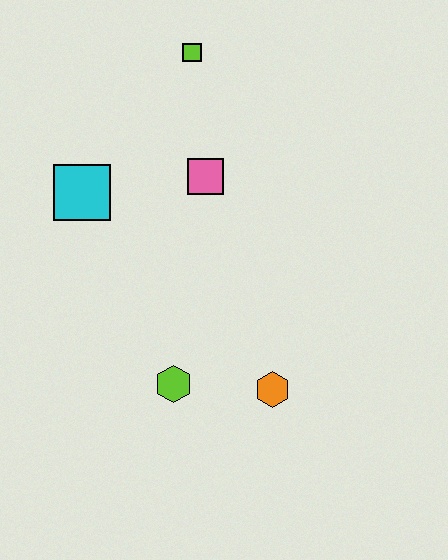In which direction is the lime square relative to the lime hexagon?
The lime square is above the lime hexagon.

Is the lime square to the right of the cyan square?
Yes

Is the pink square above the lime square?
No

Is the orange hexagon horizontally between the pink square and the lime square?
No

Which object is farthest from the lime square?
The orange hexagon is farthest from the lime square.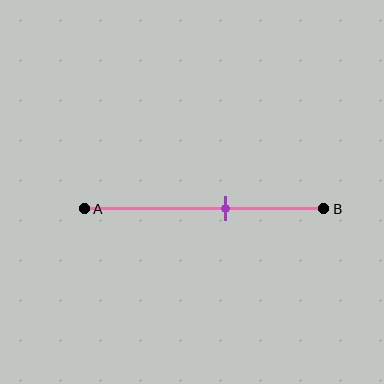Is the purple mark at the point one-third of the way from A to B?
No, the mark is at about 60% from A, not at the 33% one-third point.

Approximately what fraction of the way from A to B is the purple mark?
The purple mark is approximately 60% of the way from A to B.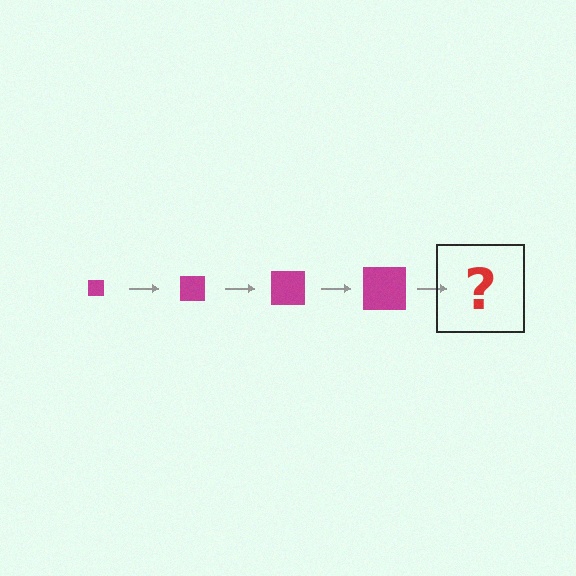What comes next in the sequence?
The next element should be a magenta square, larger than the previous one.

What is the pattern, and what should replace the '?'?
The pattern is that the square gets progressively larger each step. The '?' should be a magenta square, larger than the previous one.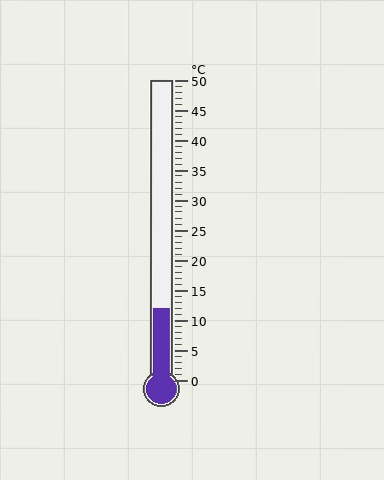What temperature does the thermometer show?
The thermometer shows approximately 12°C.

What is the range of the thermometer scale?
The thermometer scale ranges from 0°C to 50°C.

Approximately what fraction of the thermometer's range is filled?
The thermometer is filled to approximately 25% of its range.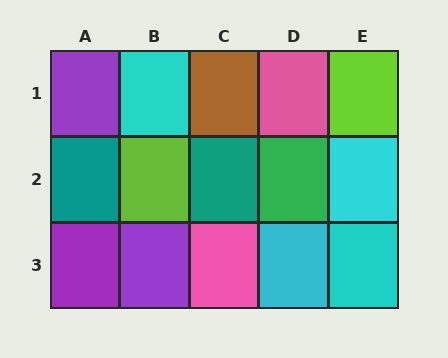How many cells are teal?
2 cells are teal.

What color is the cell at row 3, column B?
Purple.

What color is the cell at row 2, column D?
Green.